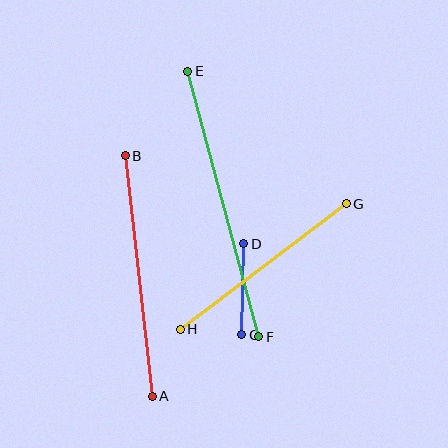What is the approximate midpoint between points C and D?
The midpoint is at approximately (243, 289) pixels.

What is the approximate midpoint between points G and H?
The midpoint is at approximately (263, 266) pixels.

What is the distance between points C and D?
The distance is approximately 91 pixels.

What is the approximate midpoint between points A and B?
The midpoint is at approximately (139, 276) pixels.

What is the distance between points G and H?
The distance is approximately 208 pixels.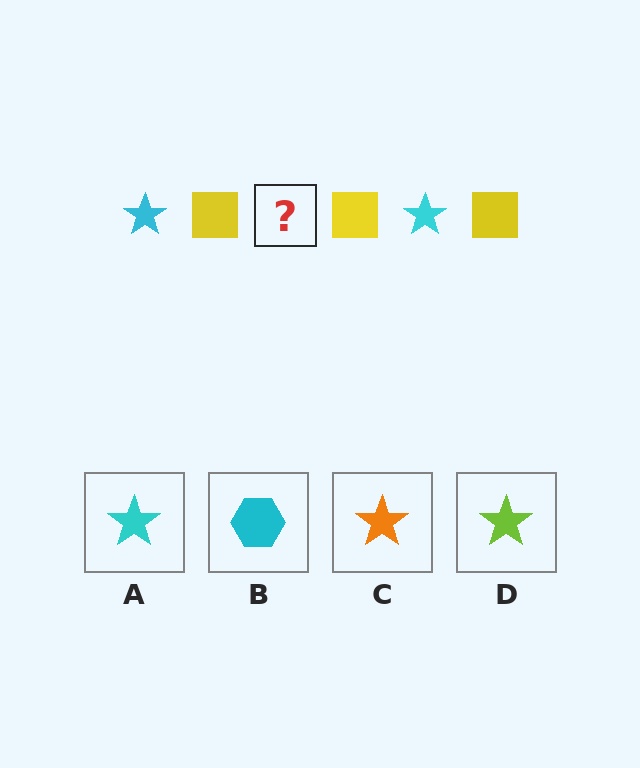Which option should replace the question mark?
Option A.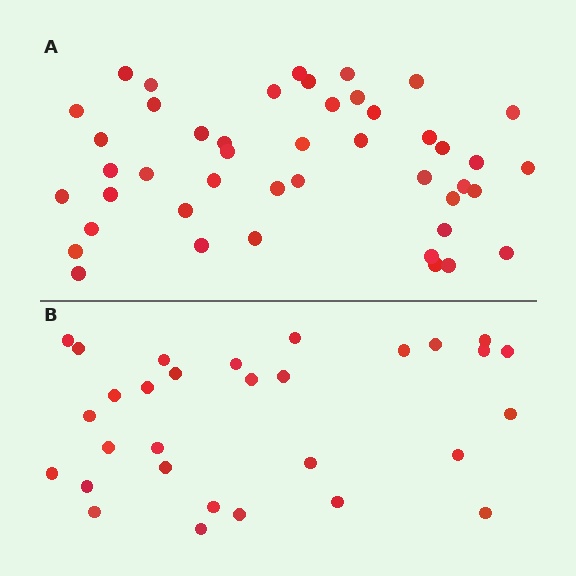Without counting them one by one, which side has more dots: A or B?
Region A (the top region) has more dots.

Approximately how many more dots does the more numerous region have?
Region A has approximately 15 more dots than region B.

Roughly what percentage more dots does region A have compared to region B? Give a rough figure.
About 50% more.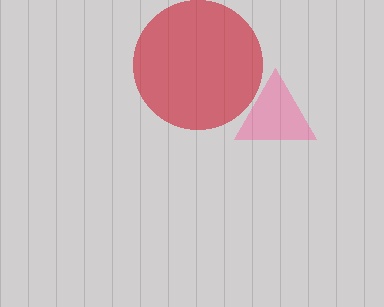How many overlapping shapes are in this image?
There are 2 overlapping shapes in the image.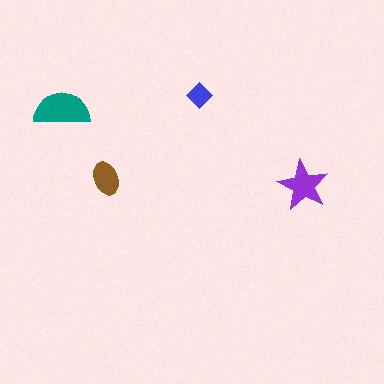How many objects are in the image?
There are 4 objects in the image.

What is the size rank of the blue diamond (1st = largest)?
4th.